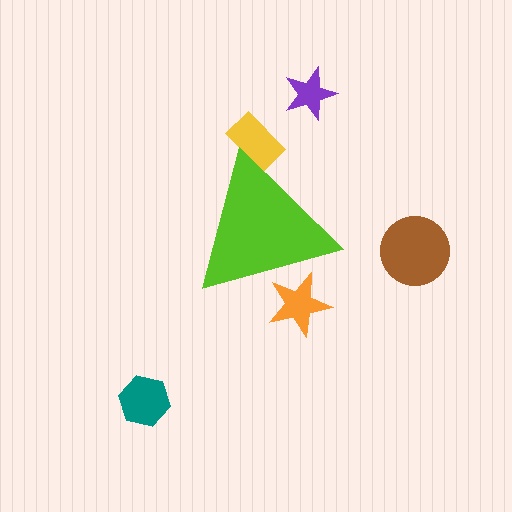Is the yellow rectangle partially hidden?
Yes, the yellow rectangle is partially hidden behind the lime triangle.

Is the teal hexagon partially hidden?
No, the teal hexagon is fully visible.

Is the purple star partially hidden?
No, the purple star is fully visible.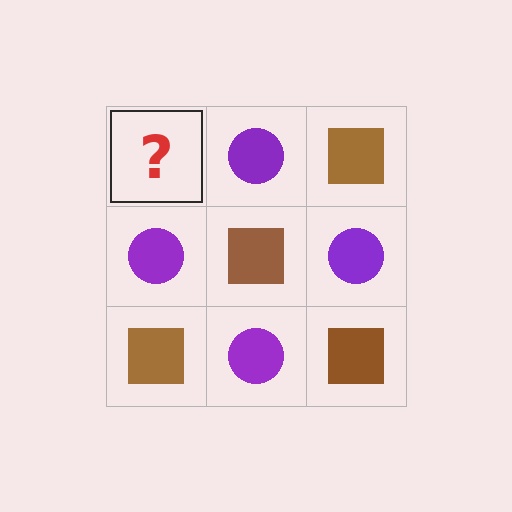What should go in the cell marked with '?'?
The missing cell should contain a brown square.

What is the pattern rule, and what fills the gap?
The rule is that it alternates brown square and purple circle in a checkerboard pattern. The gap should be filled with a brown square.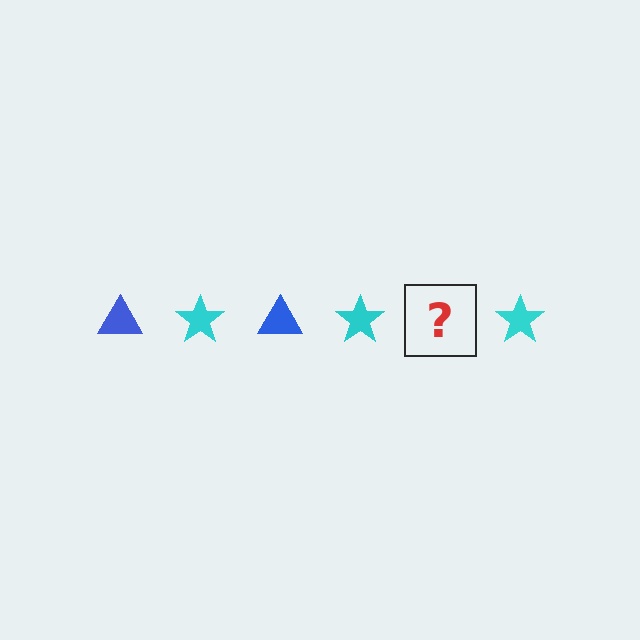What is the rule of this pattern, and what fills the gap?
The rule is that the pattern alternates between blue triangle and cyan star. The gap should be filled with a blue triangle.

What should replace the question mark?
The question mark should be replaced with a blue triangle.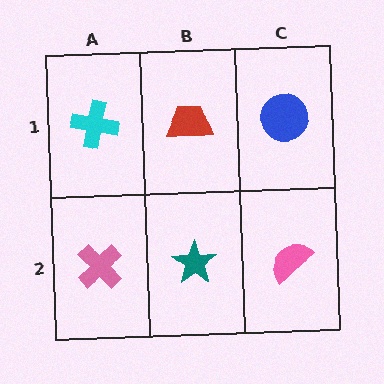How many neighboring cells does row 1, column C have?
2.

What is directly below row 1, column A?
A pink cross.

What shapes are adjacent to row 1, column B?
A teal star (row 2, column B), a cyan cross (row 1, column A), a blue circle (row 1, column C).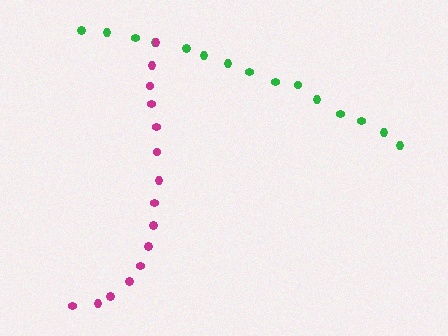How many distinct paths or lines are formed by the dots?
There are 2 distinct paths.